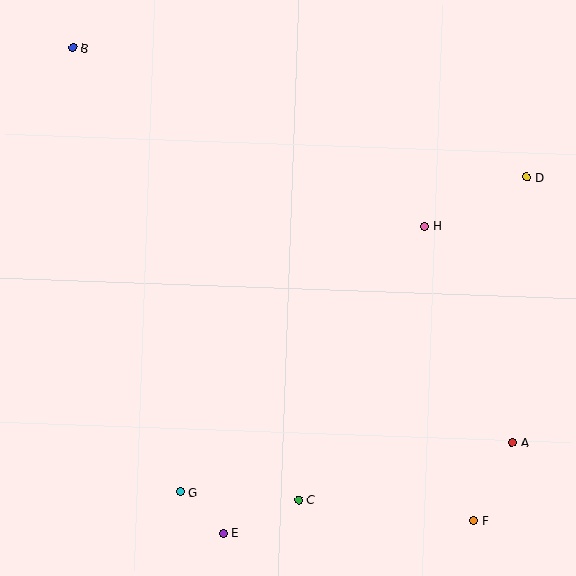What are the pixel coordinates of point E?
Point E is at (223, 533).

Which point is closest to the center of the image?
Point H at (425, 226) is closest to the center.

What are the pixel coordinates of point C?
Point C is at (299, 500).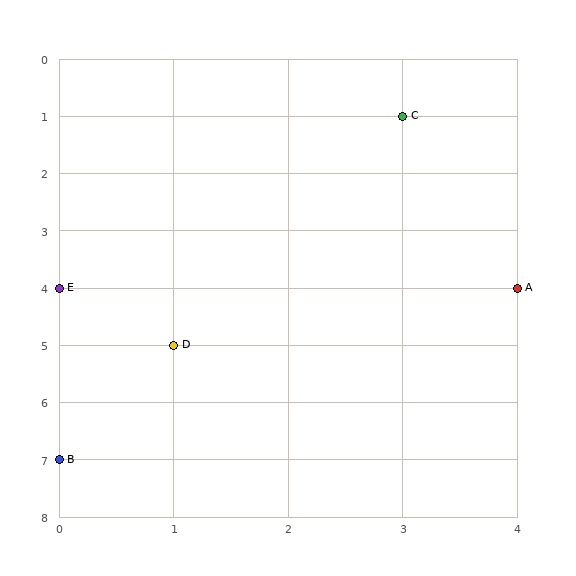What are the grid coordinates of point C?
Point C is at grid coordinates (3, 1).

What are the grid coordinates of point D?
Point D is at grid coordinates (1, 5).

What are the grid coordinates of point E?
Point E is at grid coordinates (0, 4).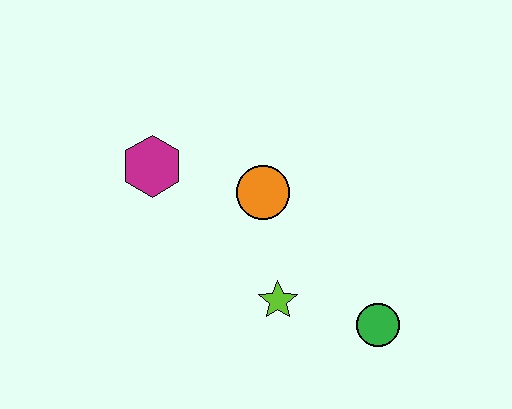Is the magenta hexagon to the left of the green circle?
Yes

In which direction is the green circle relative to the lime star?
The green circle is to the right of the lime star.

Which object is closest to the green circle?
The lime star is closest to the green circle.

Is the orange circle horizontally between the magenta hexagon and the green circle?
Yes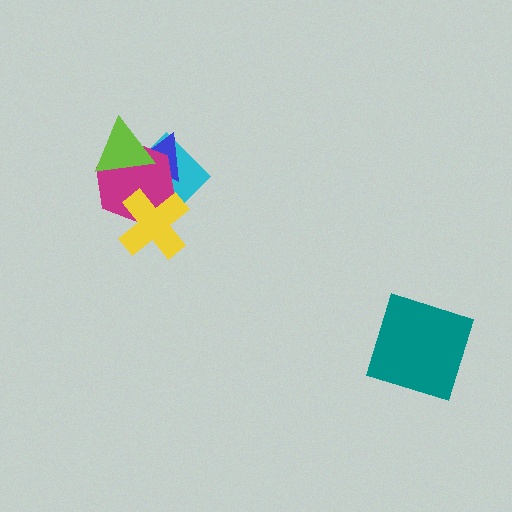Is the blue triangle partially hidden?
Yes, it is partially covered by another shape.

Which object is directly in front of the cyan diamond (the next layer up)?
The blue triangle is directly in front of the cyan diamond.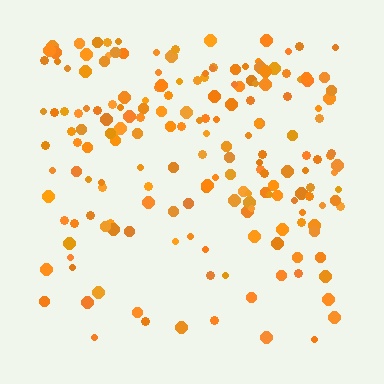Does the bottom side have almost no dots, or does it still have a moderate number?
Still a moderate number, just noticeably fewer than the top.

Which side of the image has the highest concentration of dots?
The top.